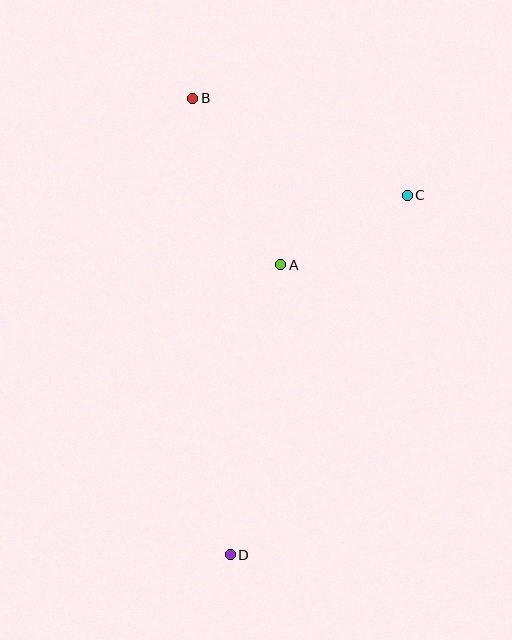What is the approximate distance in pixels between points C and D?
The distance between C and D is approximately 401 pixels.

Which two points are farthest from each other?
Points B and D are farthest from each other.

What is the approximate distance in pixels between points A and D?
The distance between A and D is approximately 294 pixels.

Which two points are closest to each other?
Points A and C are closest to each other.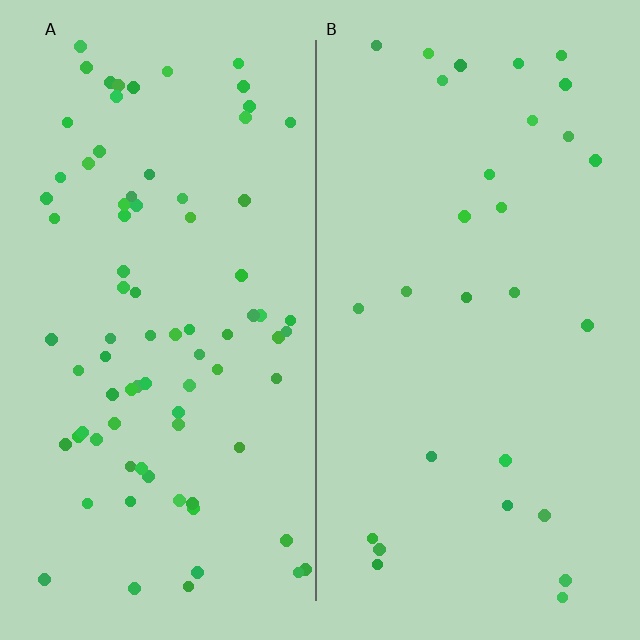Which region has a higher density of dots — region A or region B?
A (the left).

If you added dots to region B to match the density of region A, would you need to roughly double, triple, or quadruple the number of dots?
Approximately triple.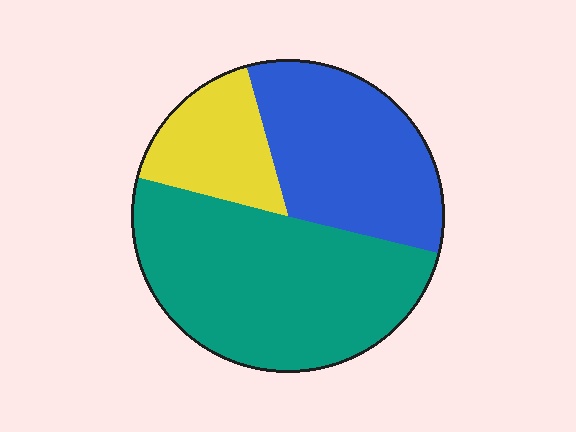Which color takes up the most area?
Teal, at roughly 50%.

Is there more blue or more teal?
Teal.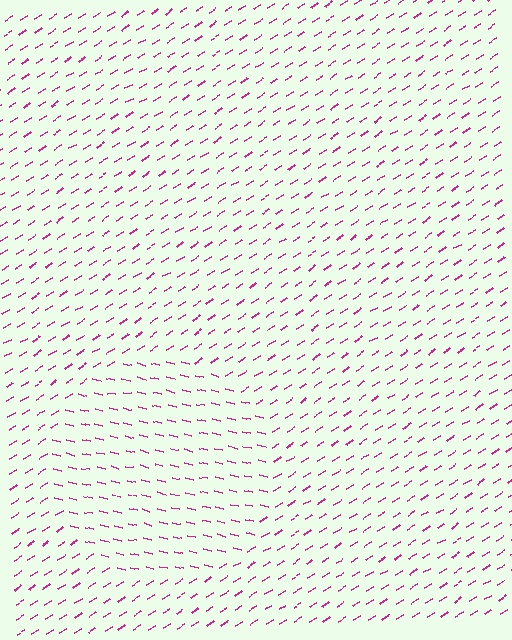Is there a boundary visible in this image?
Yes, there is a texture boundary formed by a change in line orientation.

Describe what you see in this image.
The image is filled with small magenta line segments. A circle region in the image has lines oriented differently from the surrounding lines, creating a visible texture boundary.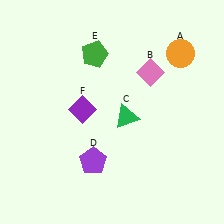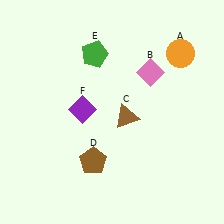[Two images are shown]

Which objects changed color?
C changed from green to brown. D changed from purple to brown.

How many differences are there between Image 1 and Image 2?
There are 2 differences between the two images.